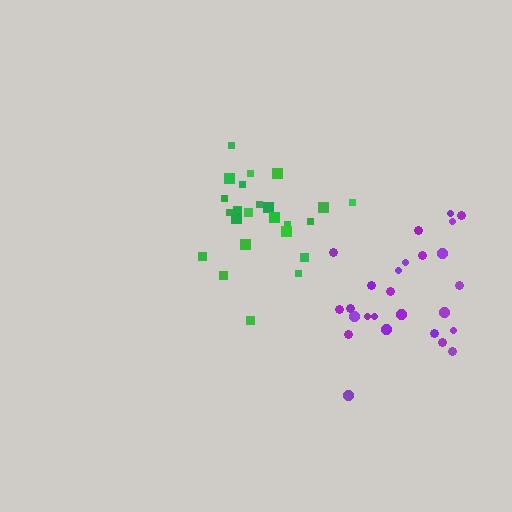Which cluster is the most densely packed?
Green.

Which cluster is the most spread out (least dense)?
Purple.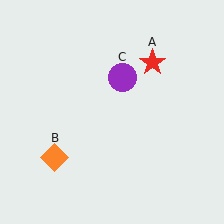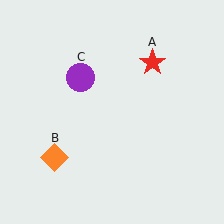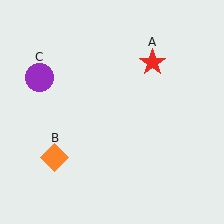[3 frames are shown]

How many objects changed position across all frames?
1 object changed position: purple circle (object C).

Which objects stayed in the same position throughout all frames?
Red star (object A) and orange diamond (object B) remained stationary.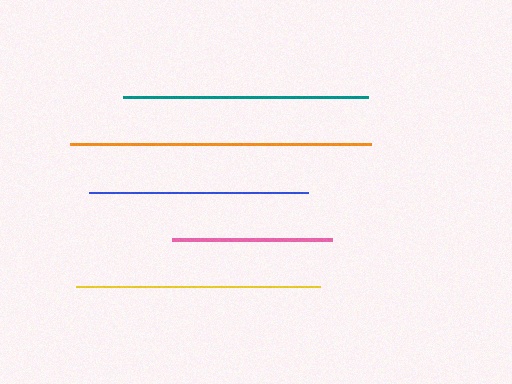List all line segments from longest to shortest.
From longest to shortest: orange, teal, yellow, blue, pink.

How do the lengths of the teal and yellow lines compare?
The teal and yellow lines are approximately the same length.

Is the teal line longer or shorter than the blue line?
The teal line is longer than the blue line.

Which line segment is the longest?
The orange line is the longest at approximately 300 pixels.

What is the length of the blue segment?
The blue segment is approximately 219 pixels long.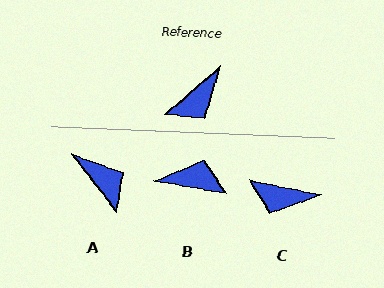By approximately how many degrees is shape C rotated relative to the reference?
Approximately 52 degrees clockwise.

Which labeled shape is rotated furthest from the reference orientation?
B, about 129 degrees away.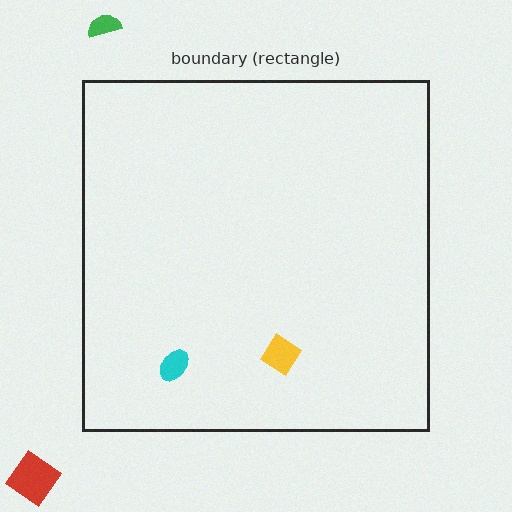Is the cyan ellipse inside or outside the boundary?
Inside.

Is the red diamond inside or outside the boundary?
Outside.